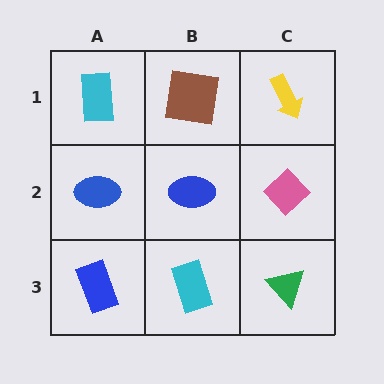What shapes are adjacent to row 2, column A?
A cyan rectangle (row 1, column A), a blue rectangle (row 3, column A), a blue ellipse (row 2, column B).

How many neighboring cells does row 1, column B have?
3.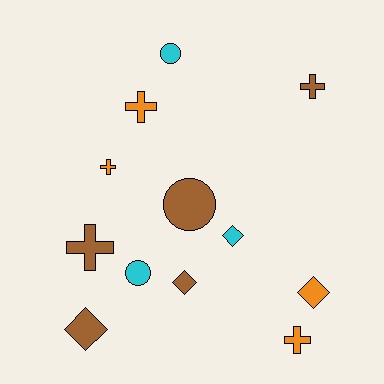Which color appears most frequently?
Brown, with 5 objects.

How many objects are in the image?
There are 12 objects.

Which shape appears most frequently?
Cross, with 5 objects.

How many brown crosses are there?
There are 2 brown crosses.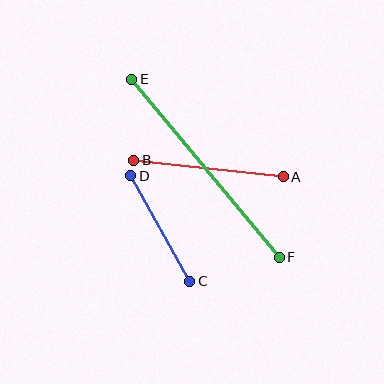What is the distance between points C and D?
The distance is approximately 121 pixels.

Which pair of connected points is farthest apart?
Points E and F are farthest apart.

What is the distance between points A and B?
The distance is approximately 150 pixels.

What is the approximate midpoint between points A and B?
The midpoint is at approximately (209, 168) pixels.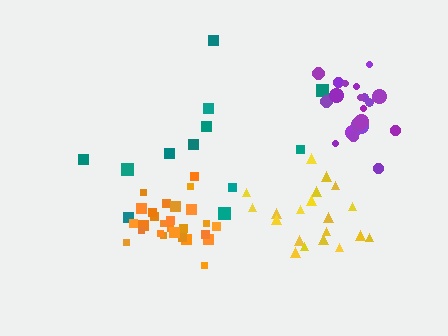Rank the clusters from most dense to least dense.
orange, purple, yellow, teal.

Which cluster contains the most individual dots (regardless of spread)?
Orange (28).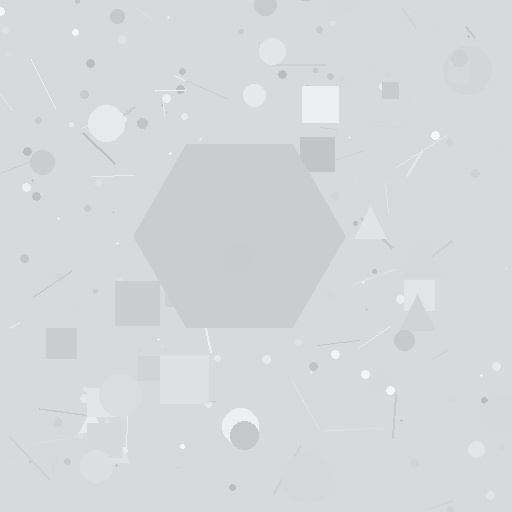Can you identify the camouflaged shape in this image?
The camouflaged shape is a hexagon.